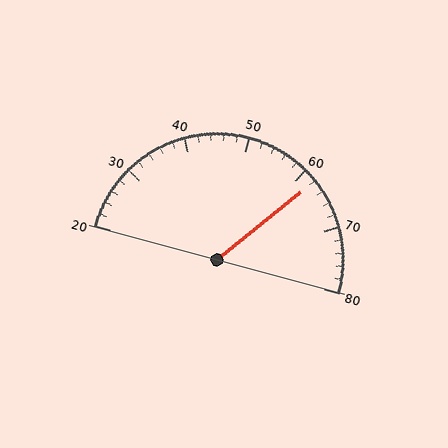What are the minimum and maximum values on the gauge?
The gauge ranges from 20 to 80.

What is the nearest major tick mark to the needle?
The nearest major tick mark is 60.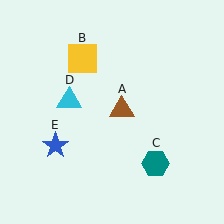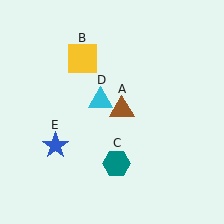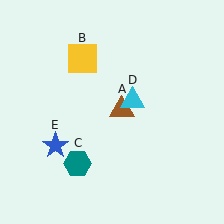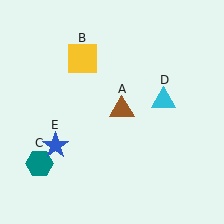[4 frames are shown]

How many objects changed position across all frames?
2 objects changed position: teal hexagon (object C), cyan triangle (object D).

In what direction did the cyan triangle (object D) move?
The cyan triangle (object D) moved right.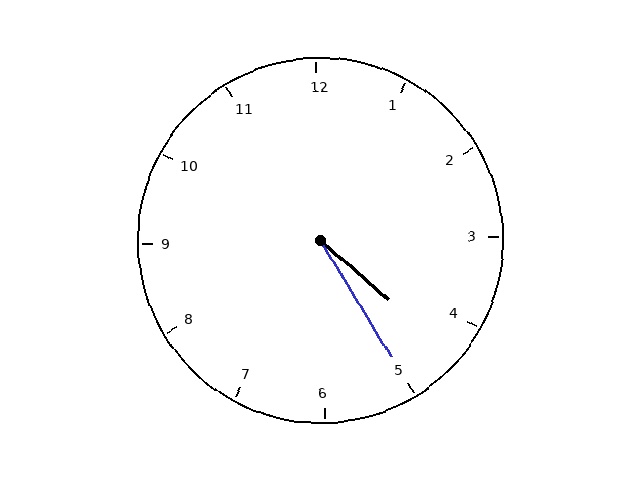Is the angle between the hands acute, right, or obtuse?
It is acute.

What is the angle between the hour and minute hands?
Approximately 18 degrees.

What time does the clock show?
4:25.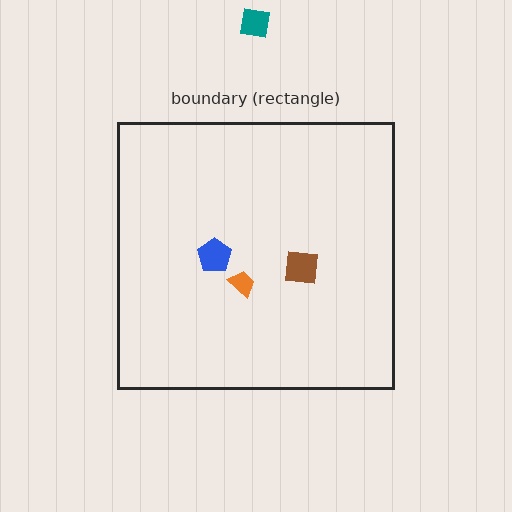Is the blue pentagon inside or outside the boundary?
Inside.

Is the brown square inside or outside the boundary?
Inside.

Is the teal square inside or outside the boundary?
Outside.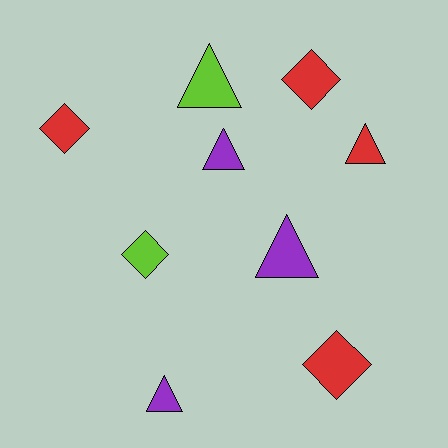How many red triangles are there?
There is 1 red triangle.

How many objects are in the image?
There are 9 objects.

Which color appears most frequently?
Red, with 4 objects.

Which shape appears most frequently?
Triangle, with 5 objects.